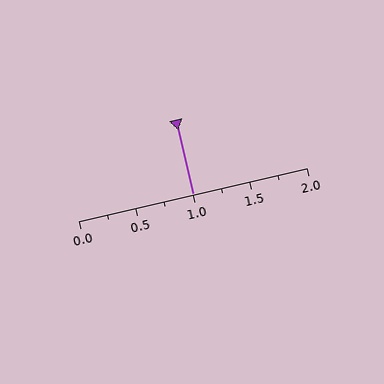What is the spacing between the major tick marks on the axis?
The major ticks are spaced 0.5 apart.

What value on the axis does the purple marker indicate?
The marker indicates approximately 1.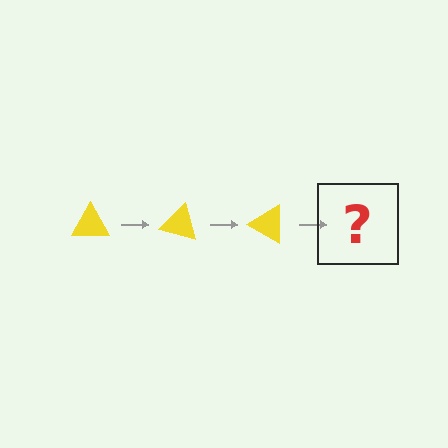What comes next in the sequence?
The next element should be a yellow triangle rotated 45 degrees.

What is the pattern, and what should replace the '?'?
The pattern is that the triangle rotates 15 degrees each step. The '?' should be a yellow triangle rotated 45 degrees.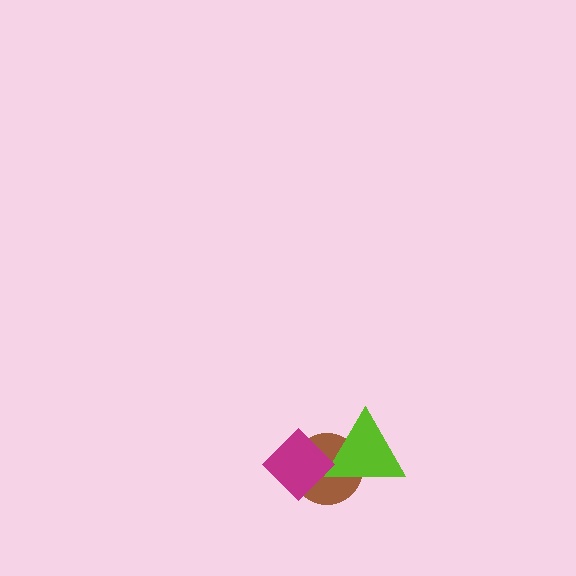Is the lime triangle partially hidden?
Yes, it is partially covered by another shape.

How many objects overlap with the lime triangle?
2 objects overlap with the lime triangle.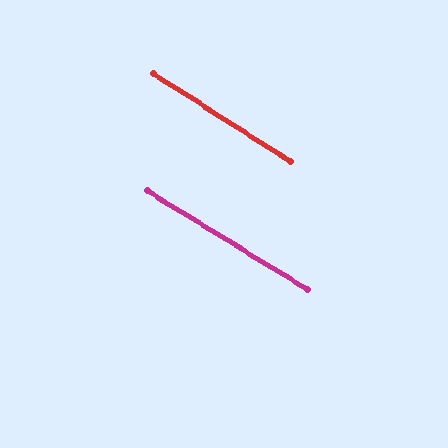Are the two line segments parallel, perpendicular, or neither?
Parallel — their directions differ by only 1.3°.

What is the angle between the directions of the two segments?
Approximately 1 degree.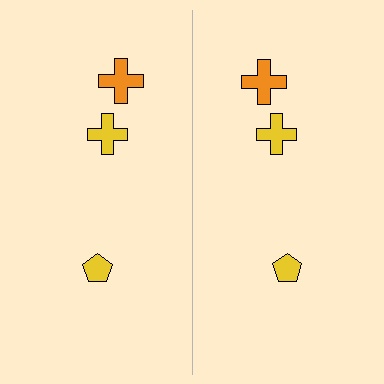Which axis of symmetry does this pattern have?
The pattern has a vertical axis of symmetry running through the center of the image.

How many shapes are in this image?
There are 6 shapes in this image.